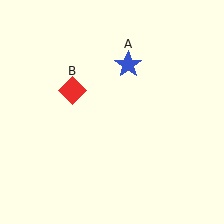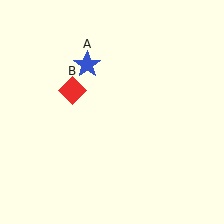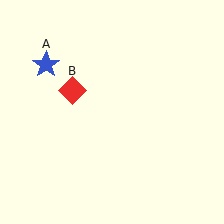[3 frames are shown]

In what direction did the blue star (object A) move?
The blue star (object A) moved left.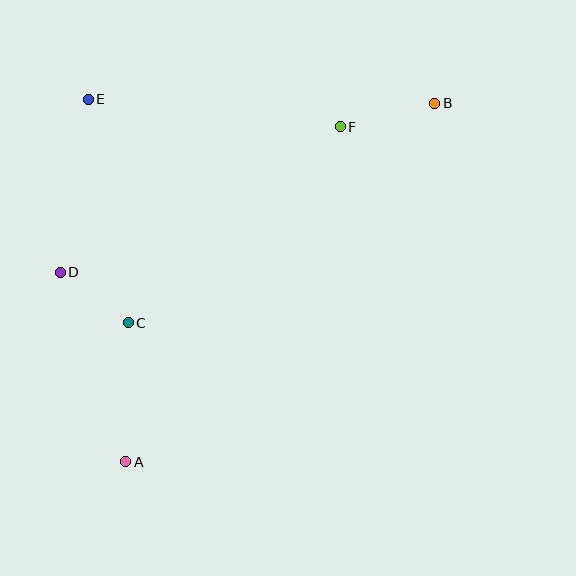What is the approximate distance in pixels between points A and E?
The distance between A and E is approximately 365 pixels.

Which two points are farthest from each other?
Points A and B are farthest from each other.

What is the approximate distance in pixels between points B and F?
The distance between B and F is approximately 98 pixels.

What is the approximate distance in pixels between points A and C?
The distance between A and C is approximately 139 pixels.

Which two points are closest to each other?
Points C and D are closest to each other.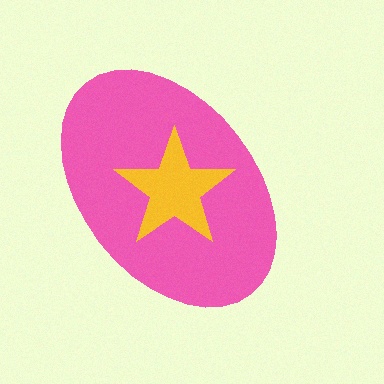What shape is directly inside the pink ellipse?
The yellow star.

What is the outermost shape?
The pink ellipse.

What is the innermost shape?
The yellow star.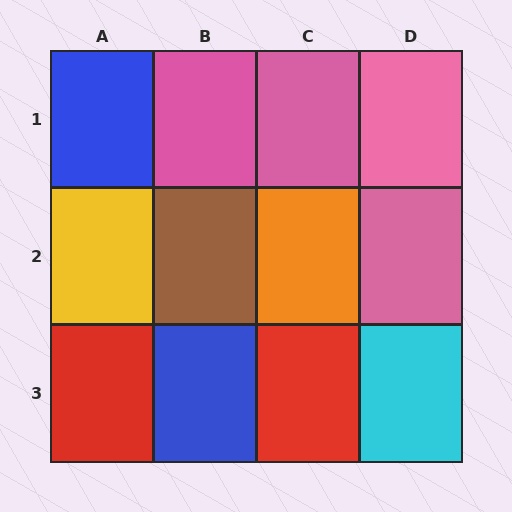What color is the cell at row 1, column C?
Pink.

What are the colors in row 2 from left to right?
Yellow, brown, orange, pink.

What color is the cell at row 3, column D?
Cyan.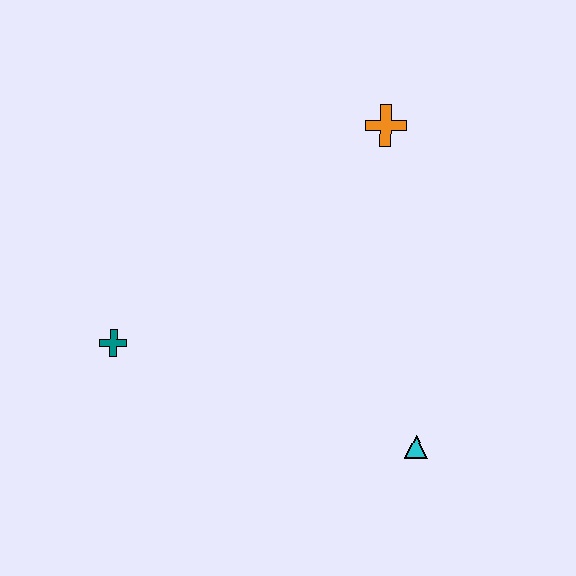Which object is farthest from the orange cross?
The teal cross is farthest from the orange cross.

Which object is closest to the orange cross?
The cyan triangle is closest to the orange cross.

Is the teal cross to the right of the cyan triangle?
No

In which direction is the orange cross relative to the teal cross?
The orange cross is to the right of the teal cross.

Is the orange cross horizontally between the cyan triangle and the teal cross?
Yes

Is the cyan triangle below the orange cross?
Yes